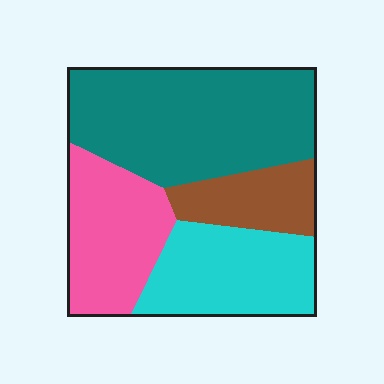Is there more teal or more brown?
Teal.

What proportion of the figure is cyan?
Cyan covers 23% of the figure.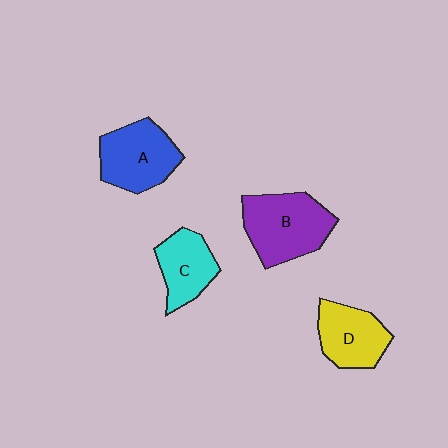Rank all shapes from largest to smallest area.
From largest to smallest: B (purple), A (blue), D (yellow), C (cyan).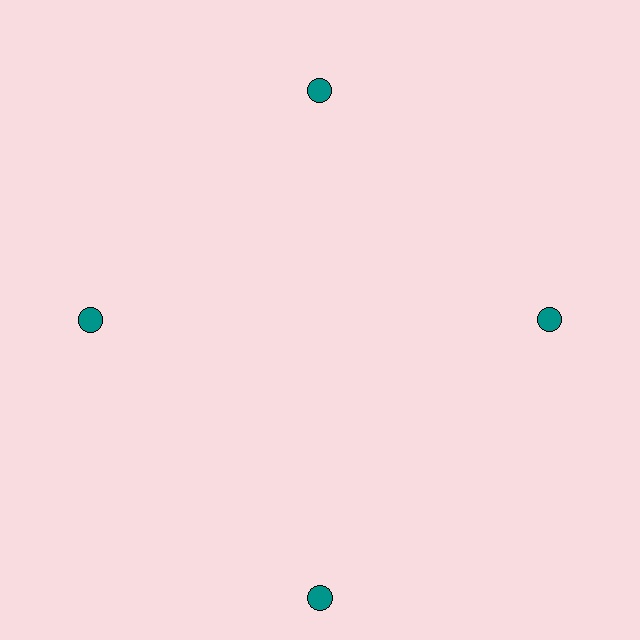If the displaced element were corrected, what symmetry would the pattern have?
It would have 4-fold rotational symmetry — the pattern would map onto itself every 90 degrees.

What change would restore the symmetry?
The symmetry would be restored by moving it inward, back onto the ring so that all 4 circles sit at equal angles and equal distance from the center.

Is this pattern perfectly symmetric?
No. The 4 teal circles are arranged in a ring, but one element near the 6 o'clock position is pushed outward from the center, breaking the 4-fold rotational symmetry.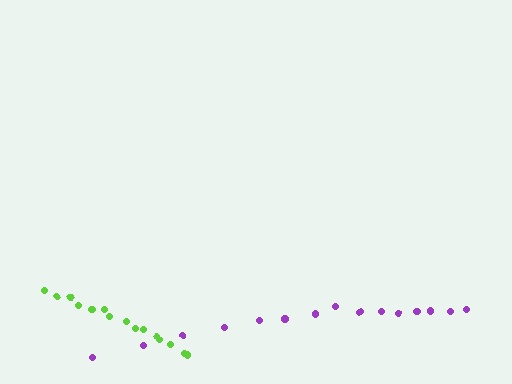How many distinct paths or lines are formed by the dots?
There are 2 distinct paths.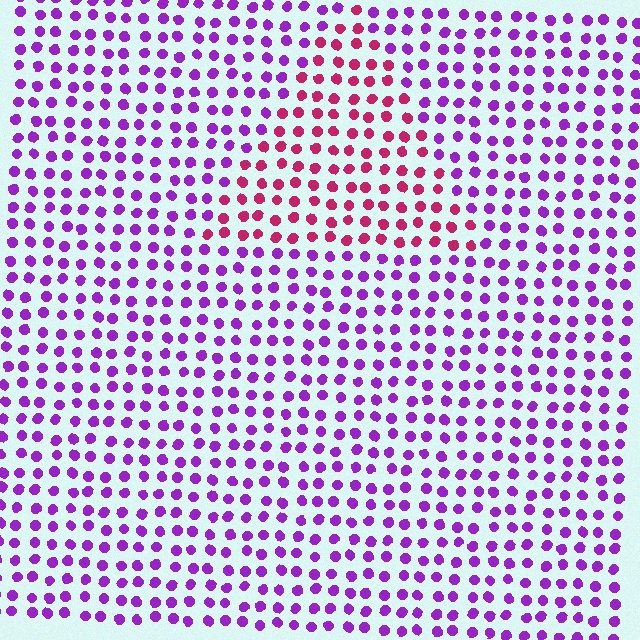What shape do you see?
I see a triangle.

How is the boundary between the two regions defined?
The boundary is defined purely by a slight shift in hue (about 50 degrees). Spacing, size, and orientation are identical on both sides.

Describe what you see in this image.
The image is filled with small purple elements in a uniform arrangement. A triangle-shaped region is visible where the elements are tinted to a slightly different hue, forming a subtle color boundary.